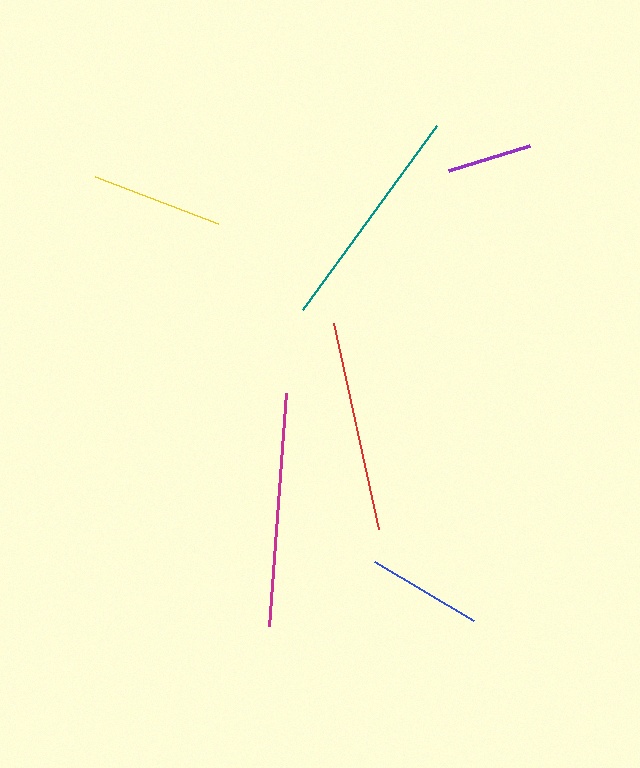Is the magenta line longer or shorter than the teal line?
The magenta line is longer than the teal line.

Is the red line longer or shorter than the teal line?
The teal line is longer than the red line.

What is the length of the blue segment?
The blue segment is approximately 116 pixels long.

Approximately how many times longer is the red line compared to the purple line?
The red line is approximately 2.5 times the length of the purple line.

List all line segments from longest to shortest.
From longest to shortest: magenta, teal, red, yellow, blue, purple.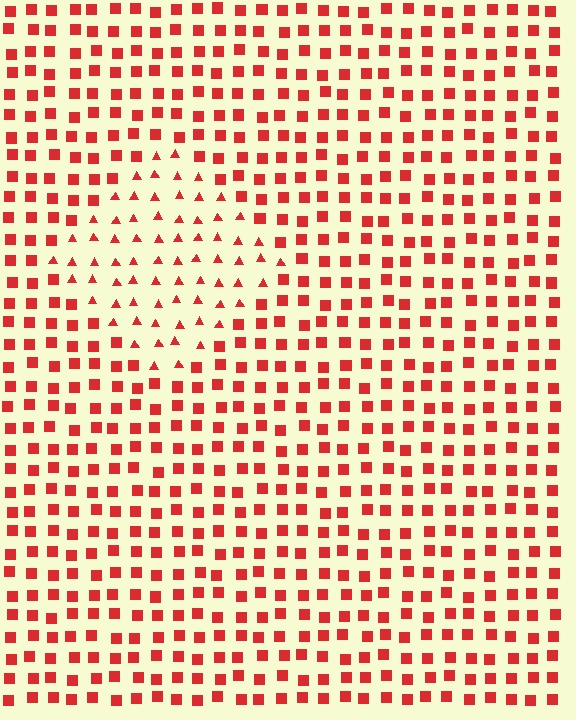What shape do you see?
I see a diamond.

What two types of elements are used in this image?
The image uses triangles inside the diamond region and squares outside it.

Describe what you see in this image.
The image is filled with small red elements arranged in a uniform grid. A diamond-shaped region contains triangles, while the surrounding area contains squares. The boundary is defined purely by the change in element shape.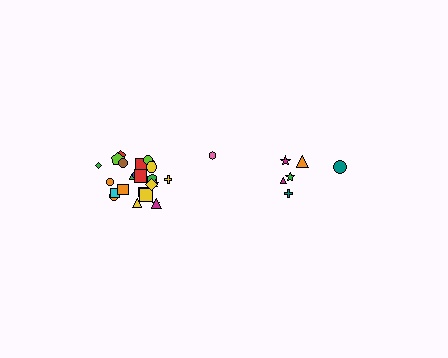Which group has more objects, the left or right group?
The left group.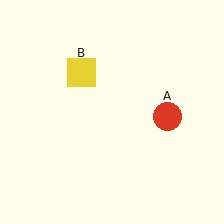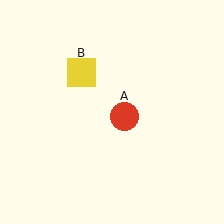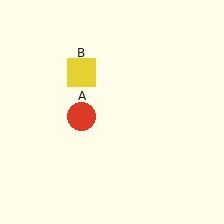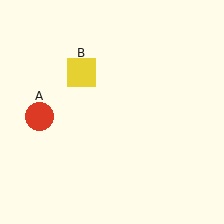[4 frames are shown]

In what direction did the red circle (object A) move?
The red circle (object A) moved left.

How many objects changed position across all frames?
1 object changed position: red circle (object A).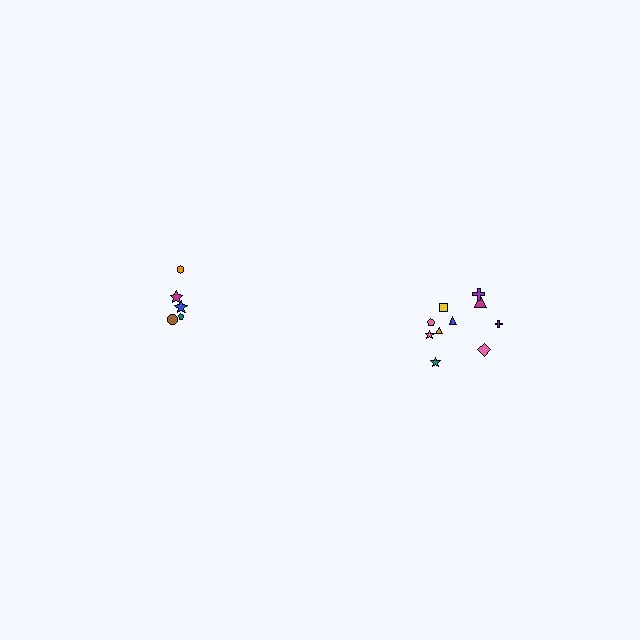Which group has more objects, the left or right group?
The right group.